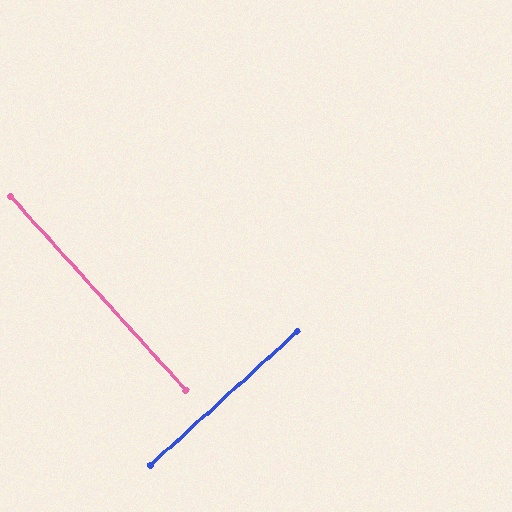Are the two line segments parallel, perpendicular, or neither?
Perpendicular — they meet at approximately 90°.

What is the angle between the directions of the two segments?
Approximately 90 degrees.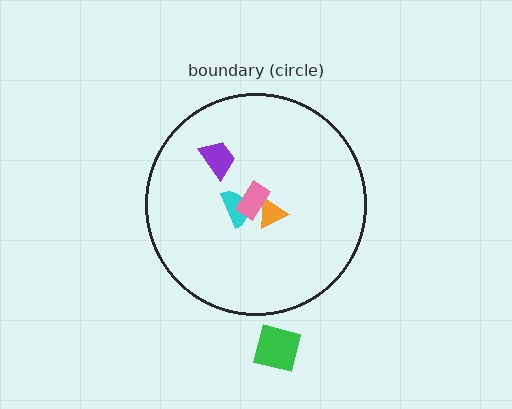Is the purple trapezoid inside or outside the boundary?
Inside.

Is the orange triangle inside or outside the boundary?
Inside.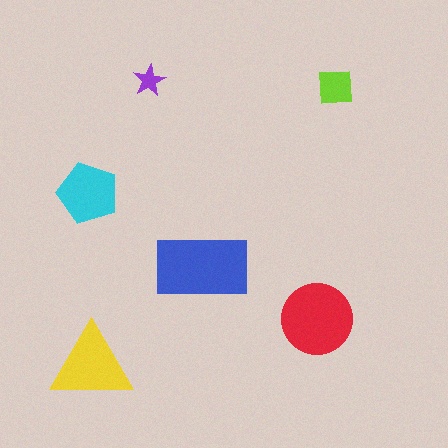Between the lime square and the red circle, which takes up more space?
The red circle.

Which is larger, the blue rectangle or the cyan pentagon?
The blue rectangle.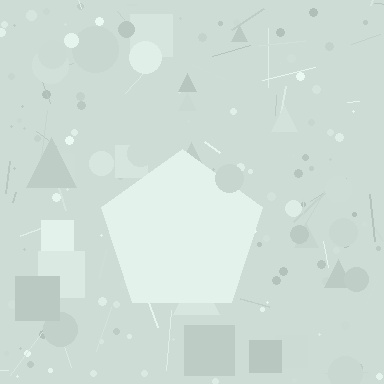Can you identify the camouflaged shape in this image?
The camouflaged shape is a pentagon.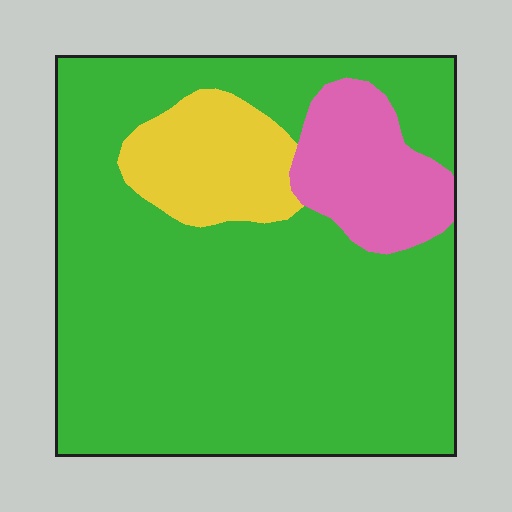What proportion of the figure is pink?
Pink covers 12% of the figure.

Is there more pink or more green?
Green.